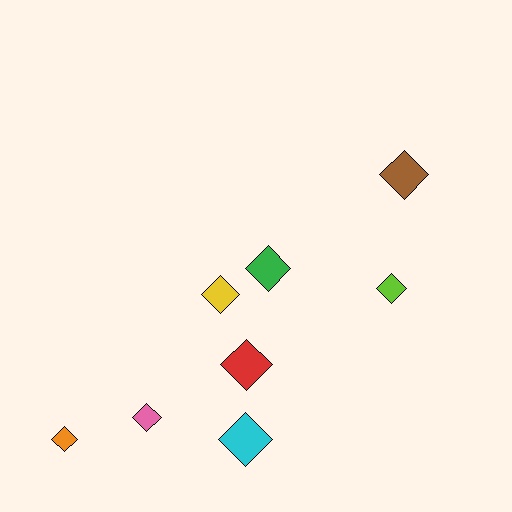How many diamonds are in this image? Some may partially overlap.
There are 8 diamonds.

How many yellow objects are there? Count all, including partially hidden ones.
There is 1 yellow object.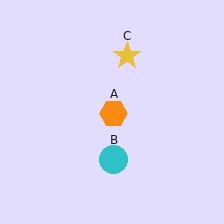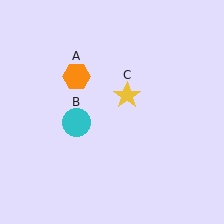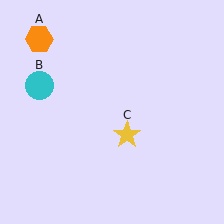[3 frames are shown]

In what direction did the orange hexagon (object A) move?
The orange hexagon (object A) moved up and to the left.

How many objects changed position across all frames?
3 objects changed position: orange hexagon (object A), cyan circle (object B), yellow star (object C).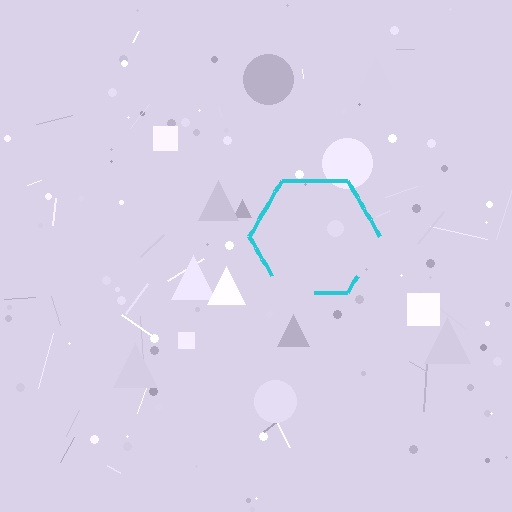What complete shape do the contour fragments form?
The contour fragments form a hexagon.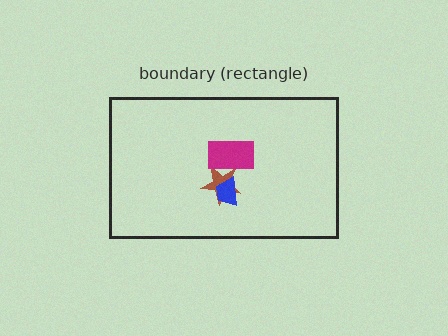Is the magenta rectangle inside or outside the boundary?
Inside.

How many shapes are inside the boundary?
3 inside, 0 outside.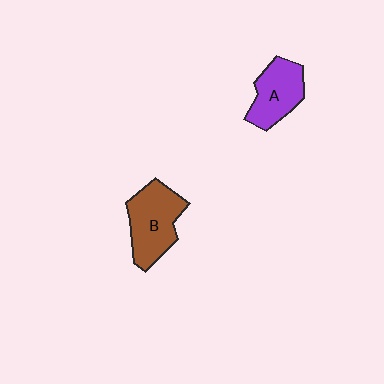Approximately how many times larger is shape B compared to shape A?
Approximately 1.3 times.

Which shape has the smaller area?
Shape A (purple).